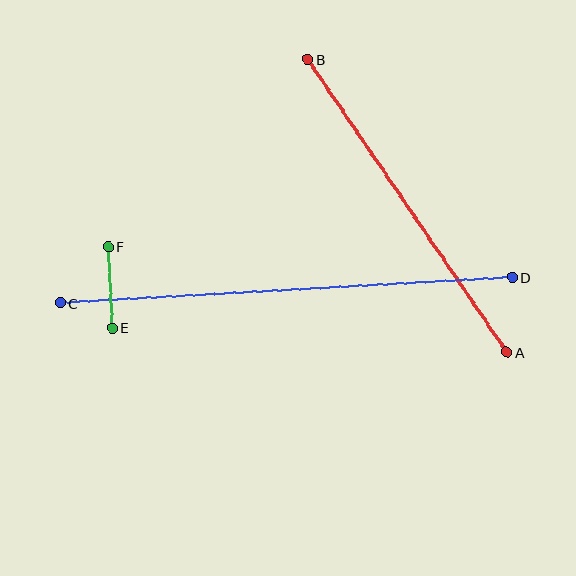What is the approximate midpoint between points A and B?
The midpoint is at approximately (407, 206) pixels.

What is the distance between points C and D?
The distance is approximately 452 pixels.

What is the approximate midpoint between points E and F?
The midpoint is at approximately (110, 287) pixels.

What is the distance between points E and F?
The distance is approximately 81 pixels.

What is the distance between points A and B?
The distance is approximately 354 pixels.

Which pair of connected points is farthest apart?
Points C and D are farthest apart.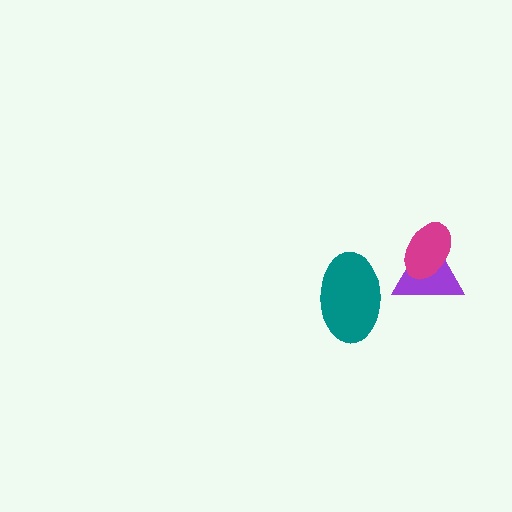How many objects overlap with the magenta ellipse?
1 object overlaps with the magenta ellipse.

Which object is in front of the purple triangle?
The magenta ellipse is in front of the purple triangle.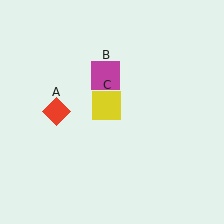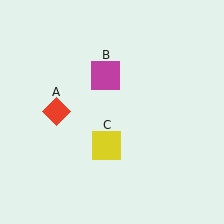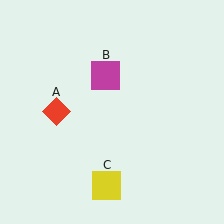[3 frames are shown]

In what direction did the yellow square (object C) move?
The yellow square (object C) moved down.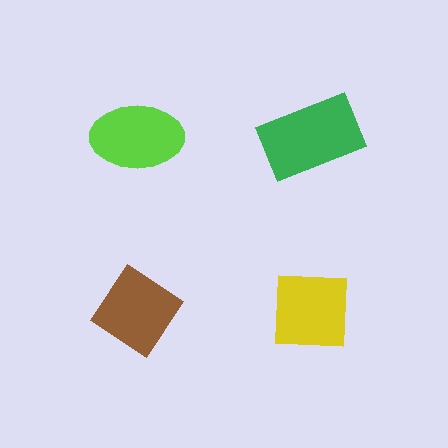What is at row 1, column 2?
A green rectangle.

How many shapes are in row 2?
2 shapes.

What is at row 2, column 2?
A yellow square.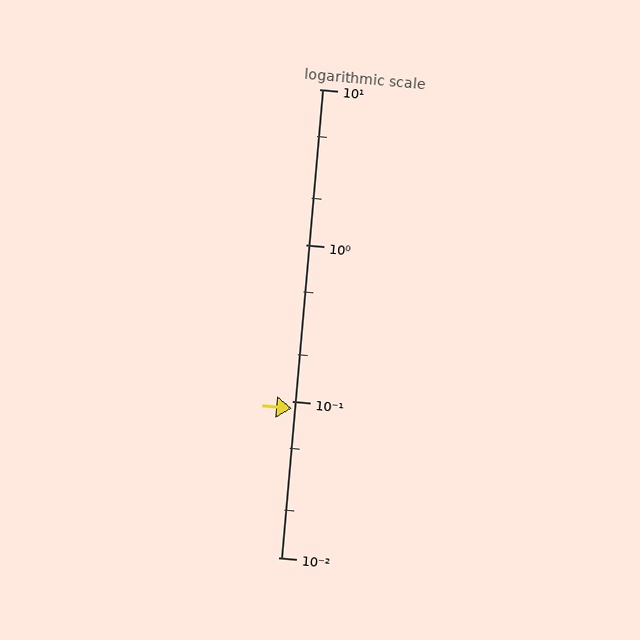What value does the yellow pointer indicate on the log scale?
The pointer indicates approximately 0.09.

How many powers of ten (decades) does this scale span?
The scale spans 3 decades, from 0.01 to 10.